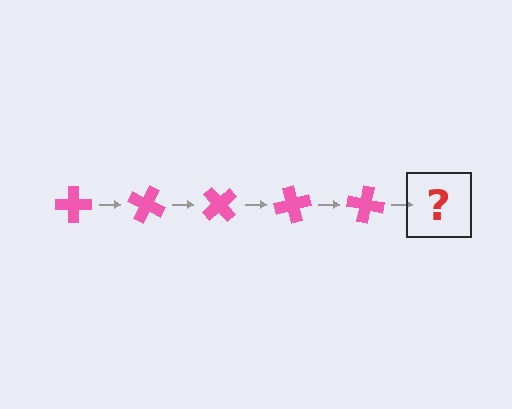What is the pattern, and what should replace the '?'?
The pattern is that the cross rotates 25 degrees each step. The '?' should be a pink cross rotated 125 degrees.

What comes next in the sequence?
The next element should be a pink cross rotated 125 degrees.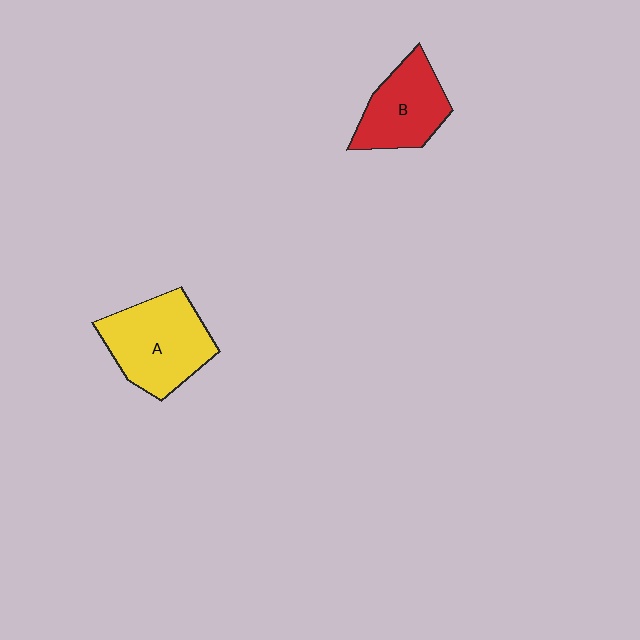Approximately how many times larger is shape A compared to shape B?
Approximately 1.3 times.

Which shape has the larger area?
Shape A (yellow).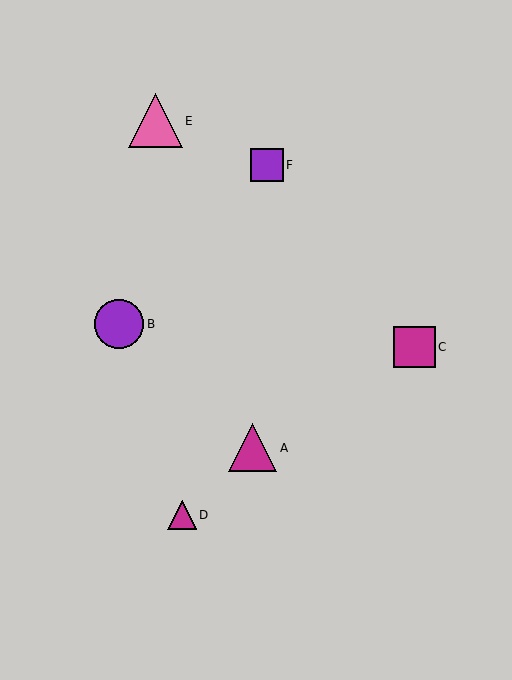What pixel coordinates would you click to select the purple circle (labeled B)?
Click at (119, 324) to select the purple circle B.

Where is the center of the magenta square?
The center of the magenta square is at (414, 347).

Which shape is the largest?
The pink triangle (labeled E) is the largest.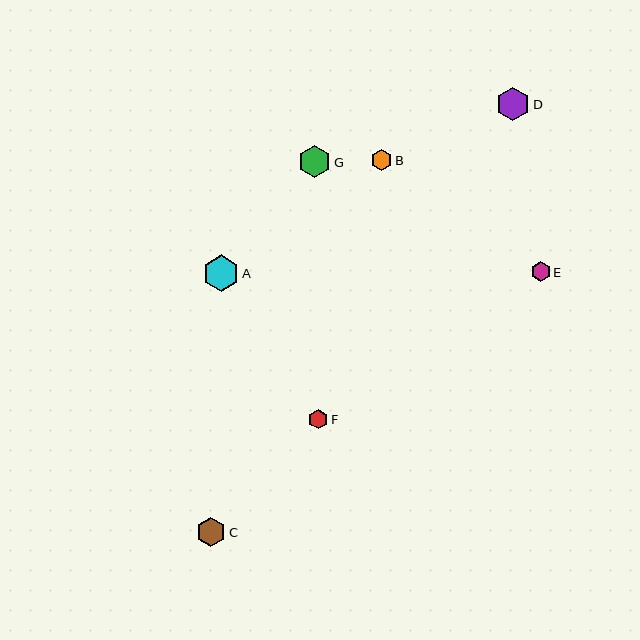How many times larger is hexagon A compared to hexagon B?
Hexagon A is approximately 1.7 times the size of hexagon B.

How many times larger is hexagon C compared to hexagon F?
Hexagon C is approximately 1.5 times the size of hexagon F.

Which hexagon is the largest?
Hexagon A is the largest with a size of approximately 36 pixels.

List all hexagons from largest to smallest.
From largest to smallest: A, D, G, C, B, E, F.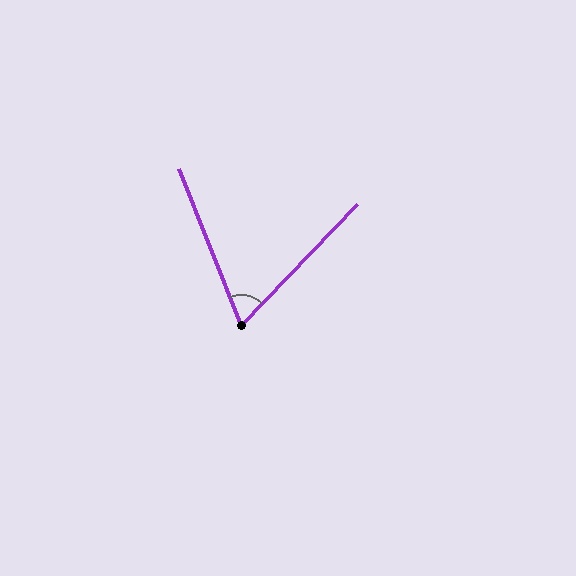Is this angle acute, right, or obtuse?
It is acute.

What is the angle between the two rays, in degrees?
Approximately 66 degrees.